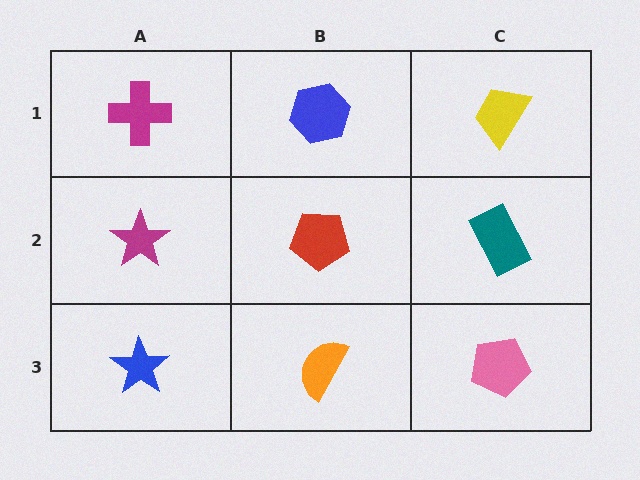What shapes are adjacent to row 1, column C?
A teal rectangle (row 2, column C), a blue hexagon (row 1, column B).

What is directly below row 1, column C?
A teal rectangle.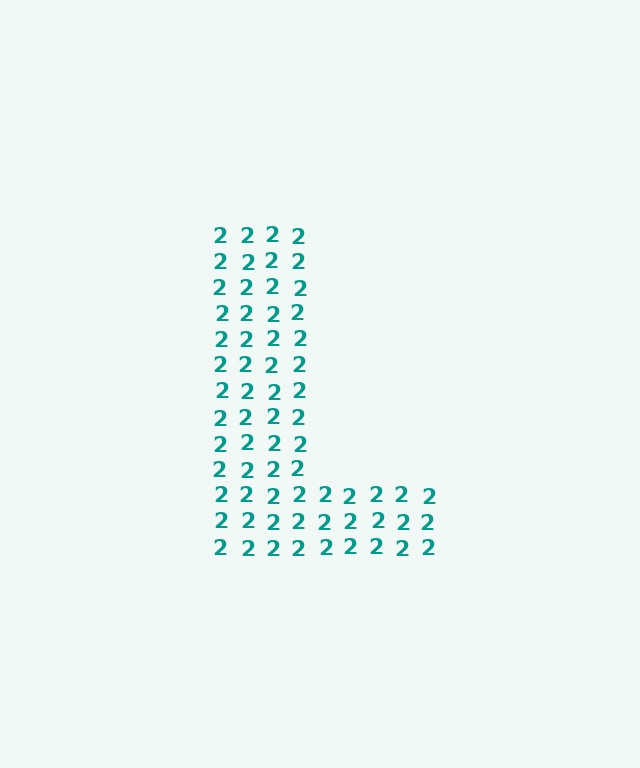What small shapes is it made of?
It is made of small digit 2's.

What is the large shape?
The large shape is the letter L.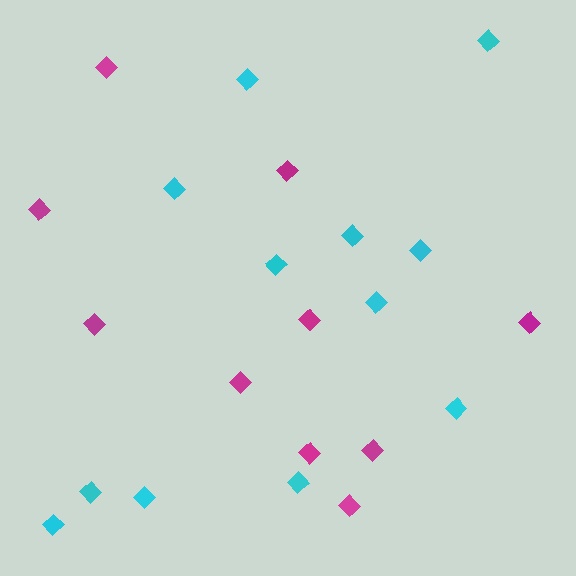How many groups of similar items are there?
There are 2 groups: one group of magenta diamonds (10) and one group of cyan diamonds (12).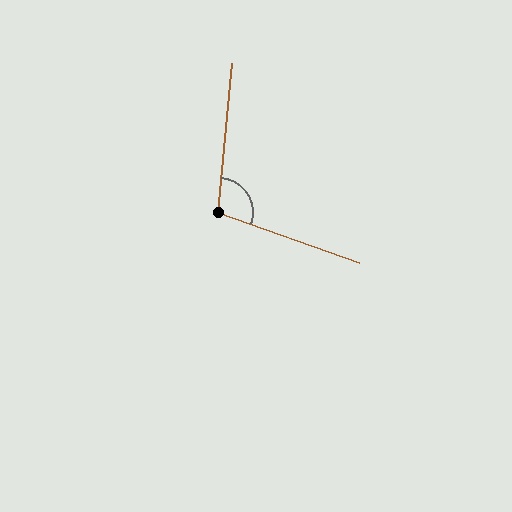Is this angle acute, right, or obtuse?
It is obtuse.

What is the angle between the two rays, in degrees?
Approximately 104 degrees.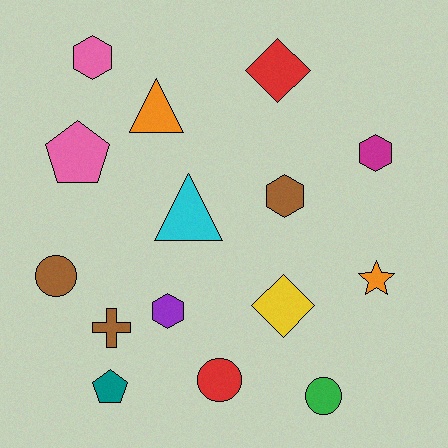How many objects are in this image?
There are 15 objects.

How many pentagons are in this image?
There are 2 pentagons.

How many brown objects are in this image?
There are 3 brown objects.